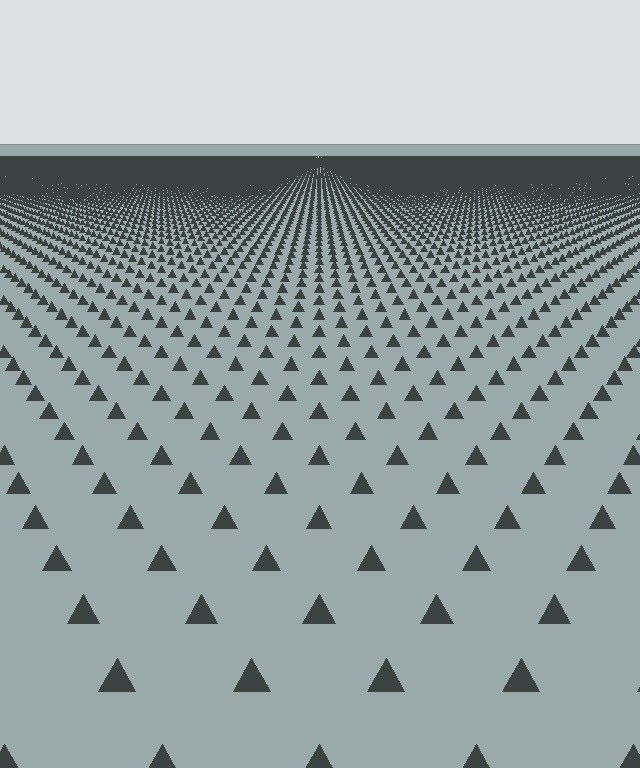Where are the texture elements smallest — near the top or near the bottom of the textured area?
Near the top.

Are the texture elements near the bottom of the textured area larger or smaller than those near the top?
Larger. Near the bottom, elements are closer to the viewer and appear at a bigger on-screen size.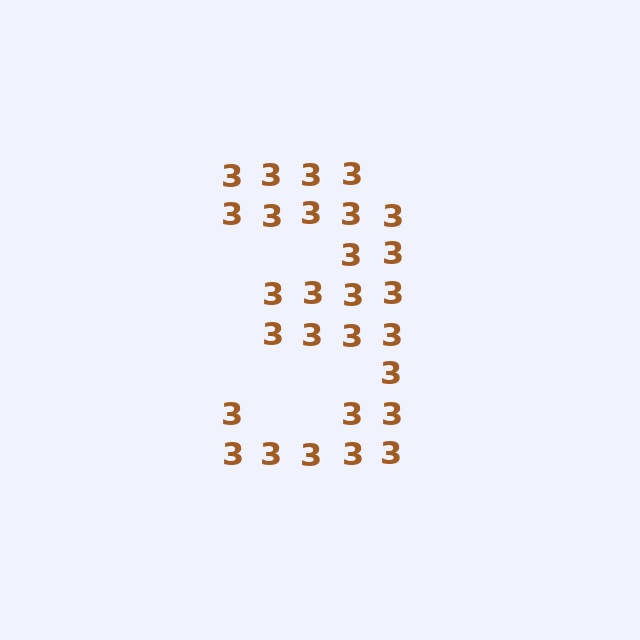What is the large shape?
The large shape is the digit 3.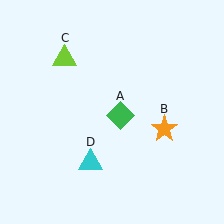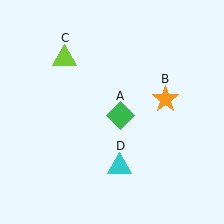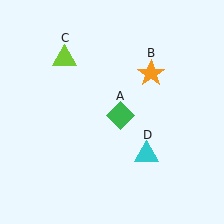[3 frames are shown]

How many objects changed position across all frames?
2 objects changed position: orange star (object B), cyan triangle (object D).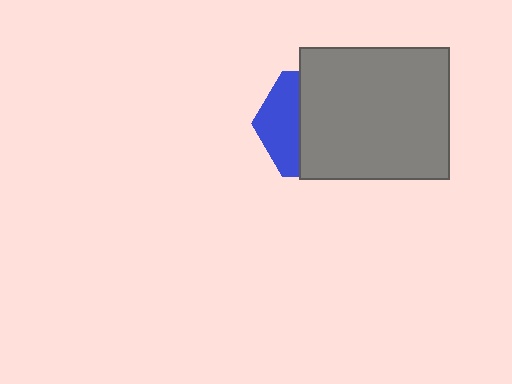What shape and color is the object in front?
The object in front is a gray rectangle.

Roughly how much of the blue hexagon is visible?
A small part of it is visible (roughly 36%).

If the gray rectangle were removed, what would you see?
You would see the complete blue hexagon.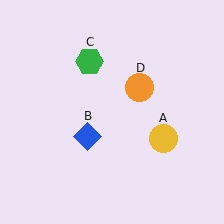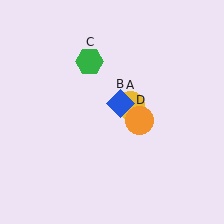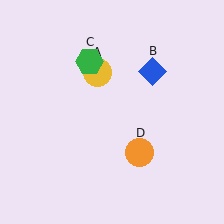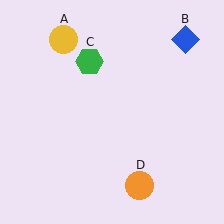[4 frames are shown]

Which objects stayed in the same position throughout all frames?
Green hexagon (object C) remained stationary.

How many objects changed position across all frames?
3 objects changed position: yellow circle (object A), blue diamond (object B), orange circle (object D).